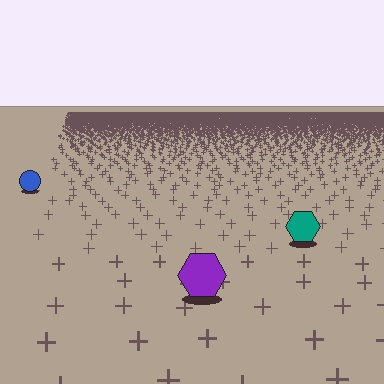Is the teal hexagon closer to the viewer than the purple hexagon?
No. The purple hexagon is closer — you can tell from the texture gradient: the ground texture is coarser near it.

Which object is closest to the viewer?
The purple hexagon is closest. The texture marks near it are larger and more spread out.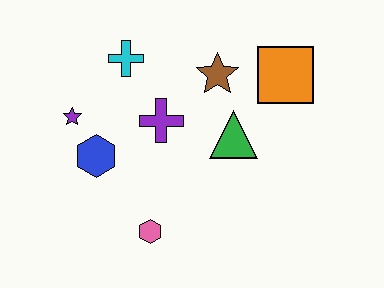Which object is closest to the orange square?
The brown star is closest to the orange square.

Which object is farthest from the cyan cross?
The pink hexagon is farthest from the cyan cross.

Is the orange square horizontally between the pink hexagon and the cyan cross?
No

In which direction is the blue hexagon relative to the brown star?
The blue hexagon is to the left of the brown star.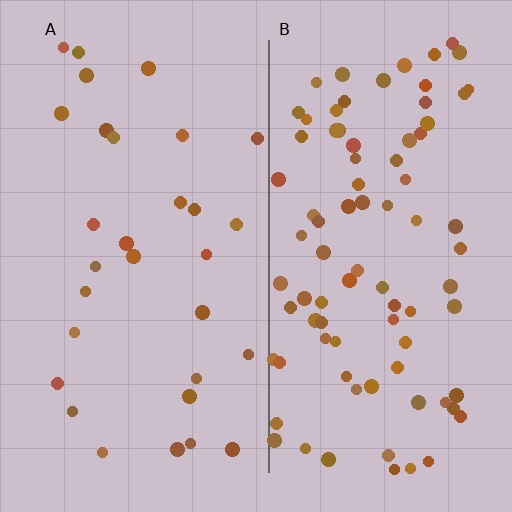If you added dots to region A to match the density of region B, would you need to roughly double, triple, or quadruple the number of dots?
Approximately triple.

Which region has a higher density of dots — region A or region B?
B (the right).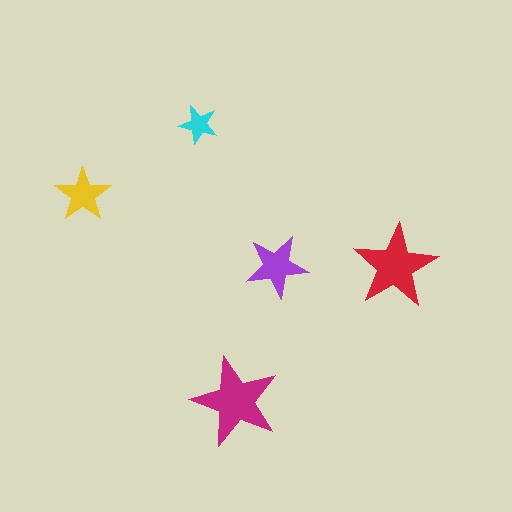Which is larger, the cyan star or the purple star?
The purple one.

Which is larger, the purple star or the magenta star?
The magenta one.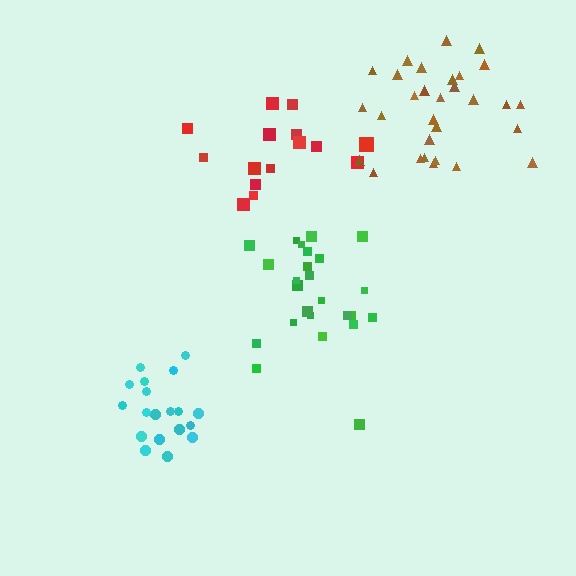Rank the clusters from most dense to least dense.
cyan, brown, red, green.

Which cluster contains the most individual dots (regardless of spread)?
Brown (30).